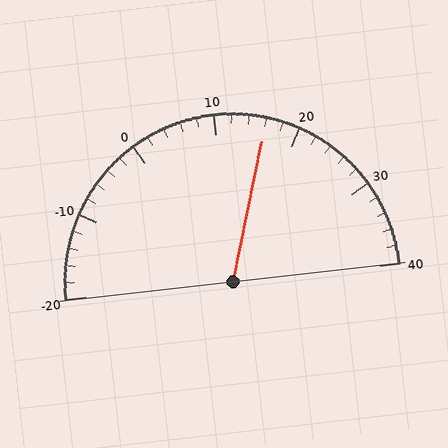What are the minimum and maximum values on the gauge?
The gauge ranges from -20 to 40.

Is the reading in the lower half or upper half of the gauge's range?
The reading is in the upper half of the range (-20 to 40).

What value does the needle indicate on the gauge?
The needle indicates approximately 16.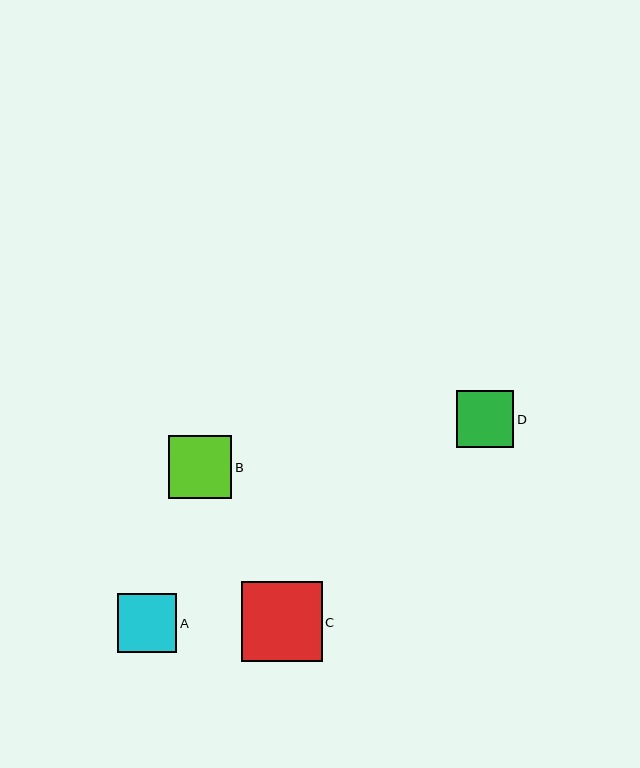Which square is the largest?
Square C is the largest with a size of approximately 81 pixels.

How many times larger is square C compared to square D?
Square C is approximately 1.4 times the size of square D.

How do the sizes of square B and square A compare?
Square B and square A are approximately the same size.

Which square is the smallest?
Square D is the smallest with a size of approximately 57 pixels.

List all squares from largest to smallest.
From largest to smallest: C, B, A, D.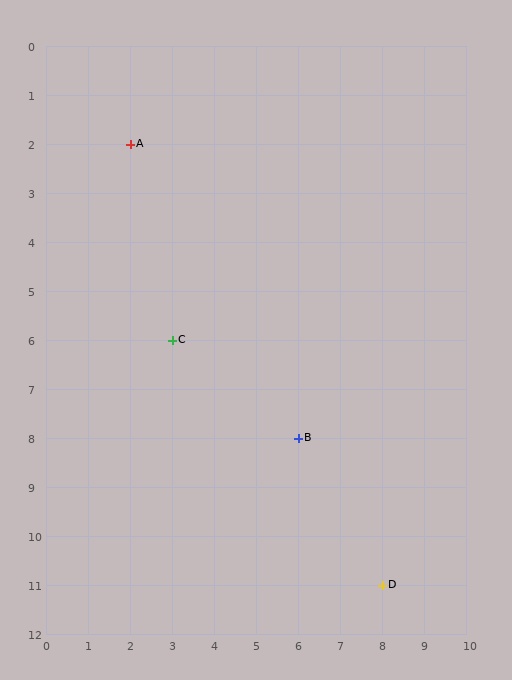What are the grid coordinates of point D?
Point D is at grid coordinates (8, 11).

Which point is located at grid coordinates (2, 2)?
Point A is at (2, 2).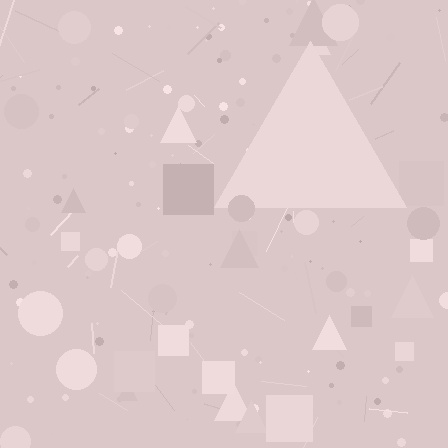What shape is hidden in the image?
A triangle is hidden in the image.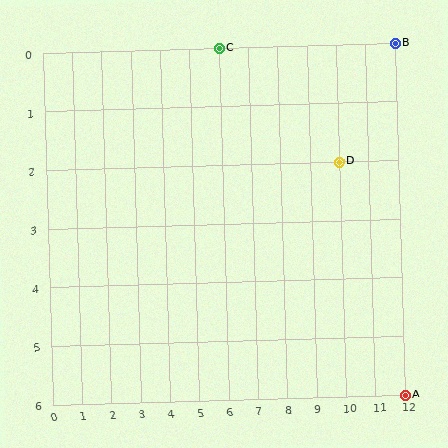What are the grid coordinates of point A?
Point A is at grid coordinates (12, 6).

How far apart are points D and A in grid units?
Points D and A are 2 columns and 4 rows apart (about 4.5 grid units diagonally).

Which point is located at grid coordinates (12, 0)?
Point B is at (12, 0).